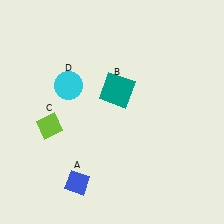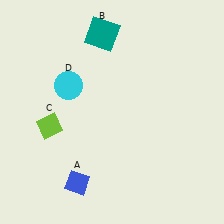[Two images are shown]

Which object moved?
The teal square (B) moved up.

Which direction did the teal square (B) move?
The teal square (B) moved up.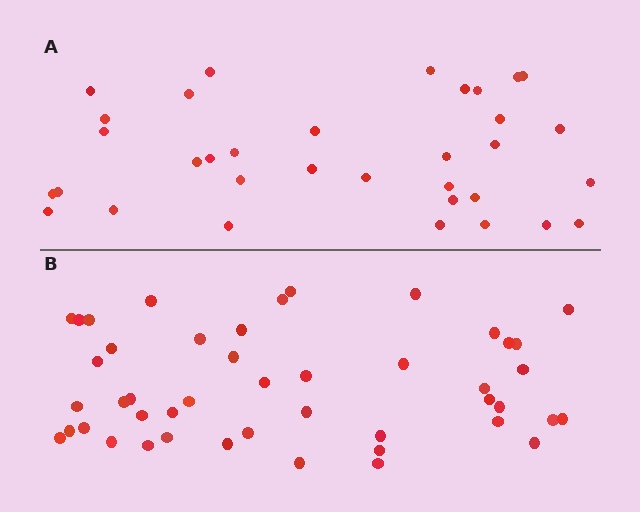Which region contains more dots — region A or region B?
Region B (the bottom region) has more dots.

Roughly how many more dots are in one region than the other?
Region B has roughly 12 or so more dots than region A.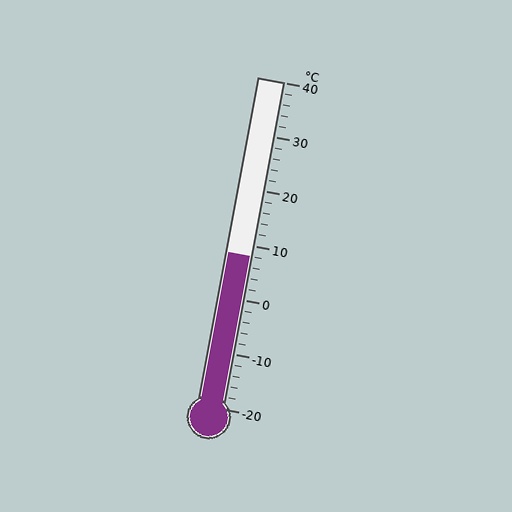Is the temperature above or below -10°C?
The temperature is above -10°C.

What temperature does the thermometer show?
The thermometer shows approximately 8°C.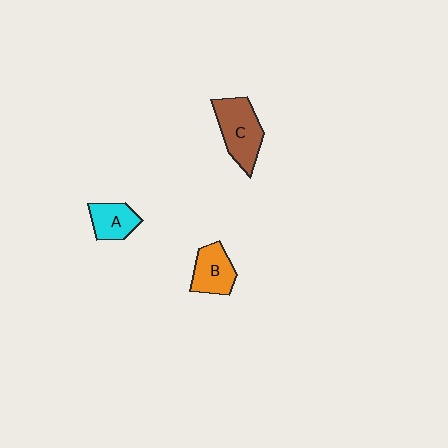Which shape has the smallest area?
Shape A (cyan).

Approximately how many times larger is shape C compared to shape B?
Approximately 1.4 times.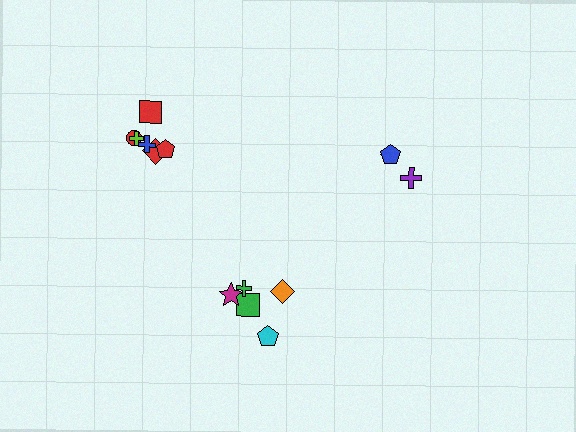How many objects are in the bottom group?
There are 5 objects.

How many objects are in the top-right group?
There are 3 objects.